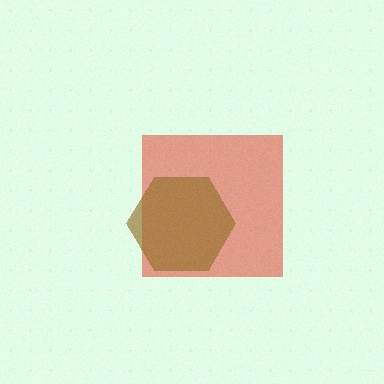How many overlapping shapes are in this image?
There are 2 overlapping shapes in the image.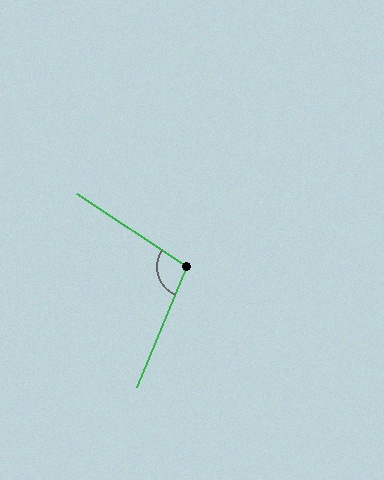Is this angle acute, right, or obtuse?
It is obtuse.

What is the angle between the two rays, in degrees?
Approximately 101 degrees.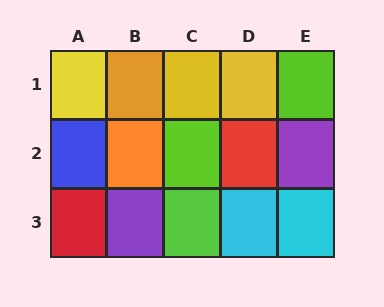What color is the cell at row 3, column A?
Red.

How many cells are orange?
2 cells are orange.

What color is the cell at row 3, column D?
Cyan.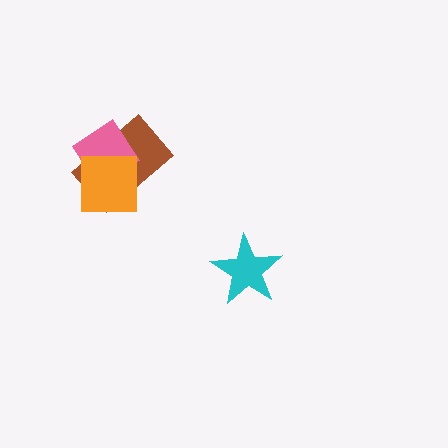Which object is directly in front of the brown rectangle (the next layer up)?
The pink diamond is directly in front of the brown rectangle.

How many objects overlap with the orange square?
2 objects overlap with the orange square.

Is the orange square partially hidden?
No, no other shape covers it.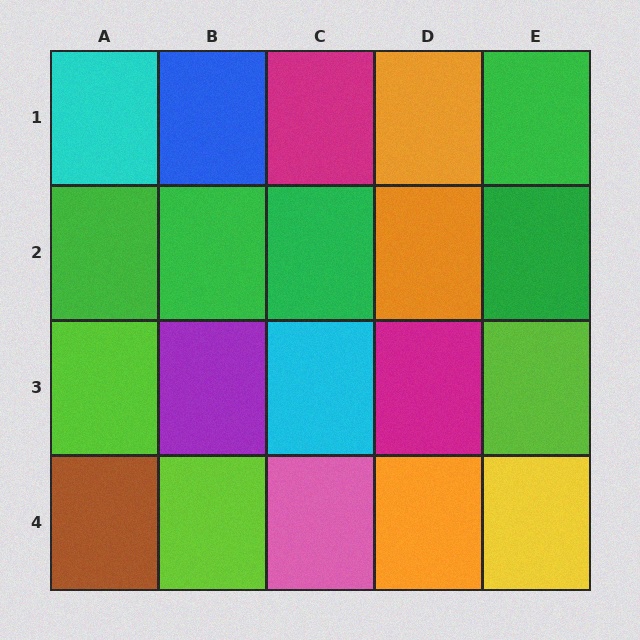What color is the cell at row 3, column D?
Magenta.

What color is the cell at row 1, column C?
Magenta.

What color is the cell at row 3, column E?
Lime.